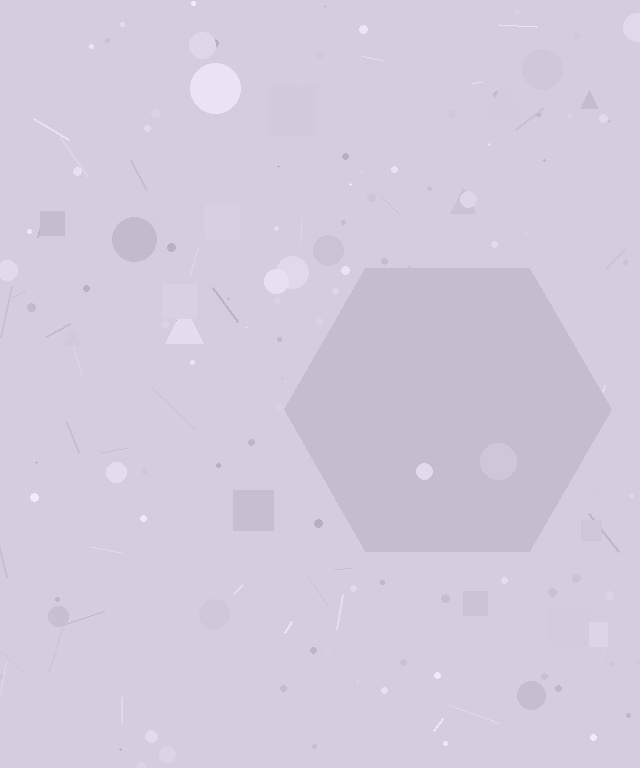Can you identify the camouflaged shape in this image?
The camouflaged shape is a hexagon.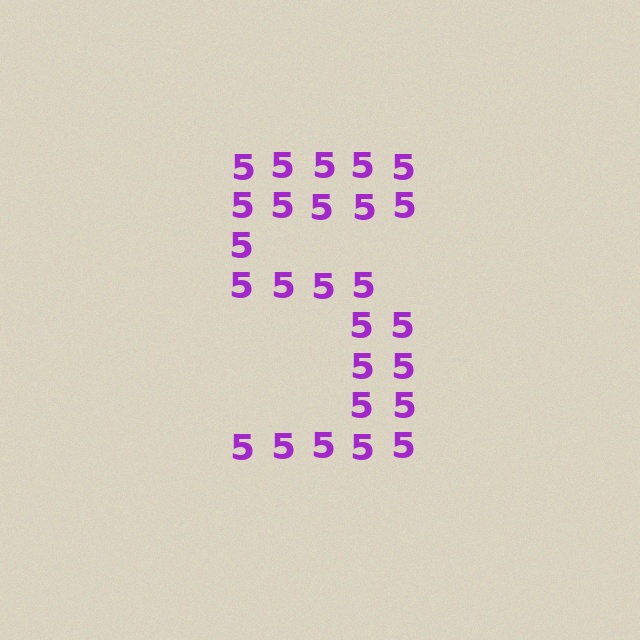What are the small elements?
The small elements are digit 5's.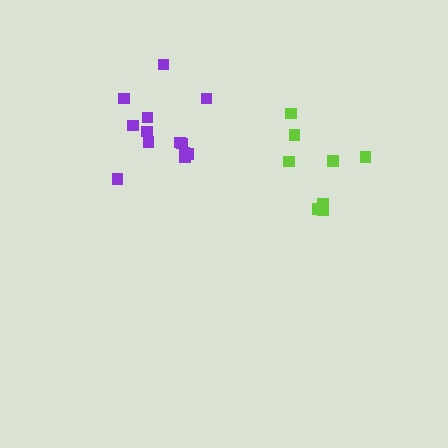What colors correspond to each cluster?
The clusters are colored: lime, purple.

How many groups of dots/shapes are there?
There are 2 groups.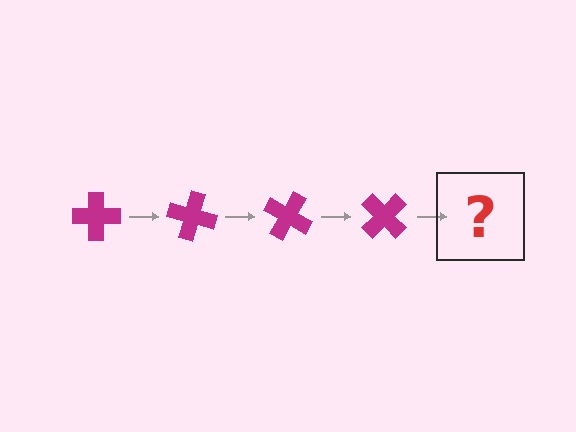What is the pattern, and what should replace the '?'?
The pattern is that the cross rotates 15 degrees each step. The '?' should be a magenta cross rotated 60 degrees.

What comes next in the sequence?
The next element should be a magenta cross rotated 60 degrees.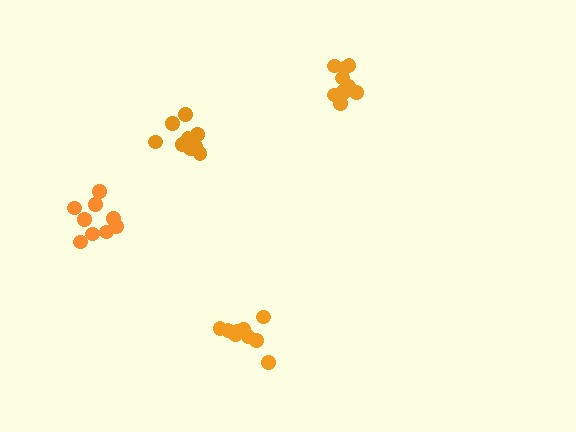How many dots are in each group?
Group 1: 9 dots, Group 2: 12 dots, Group 3: 10 dots, Group 4: 9 dots (40 total).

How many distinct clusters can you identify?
There are 4 distinct clusters.